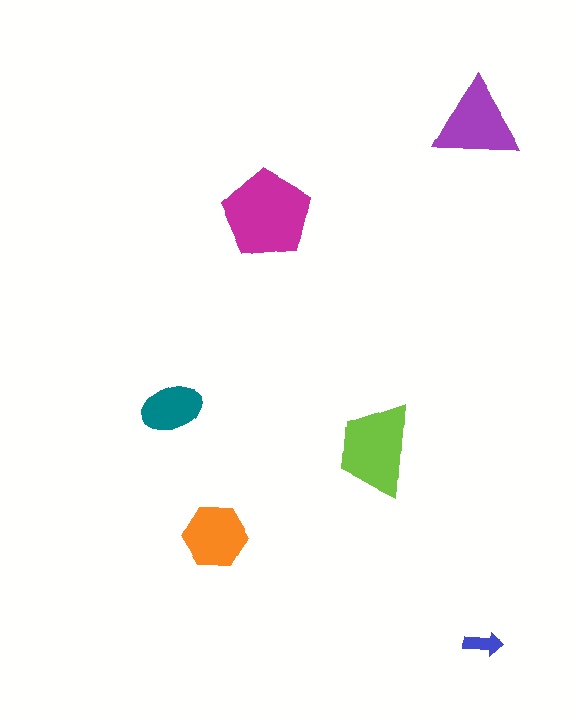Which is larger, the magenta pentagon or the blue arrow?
The magenta pentagon.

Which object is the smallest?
The blue arrow.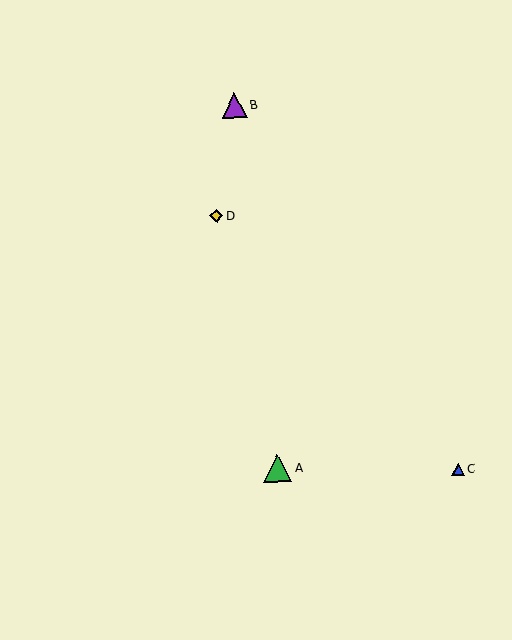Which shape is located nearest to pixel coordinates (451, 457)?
The blue triangle (labeled C) at (458, 469) is nearest to that location.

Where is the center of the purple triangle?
The center of the purple triangle is at (234, 106).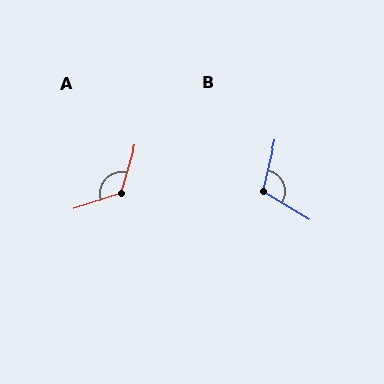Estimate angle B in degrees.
Approximately 107 degrees.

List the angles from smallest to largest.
B (107°), A (126°).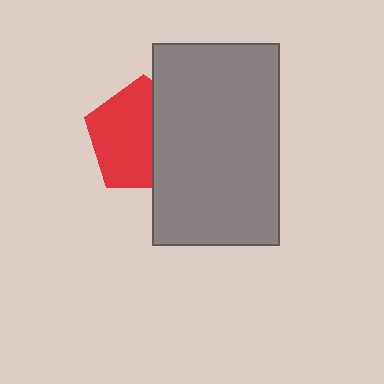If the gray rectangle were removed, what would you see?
You would see the complete red pentagon.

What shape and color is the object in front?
The object in front is a gray rectangle.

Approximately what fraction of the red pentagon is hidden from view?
Roughly 41% of the red pentagon is hidden behind the gray rectangle.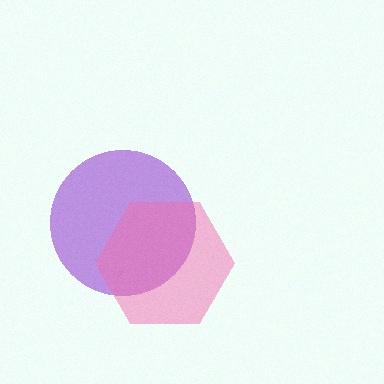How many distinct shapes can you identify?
There are 2 distinct shapes: a purple circle, a pink hexagon.